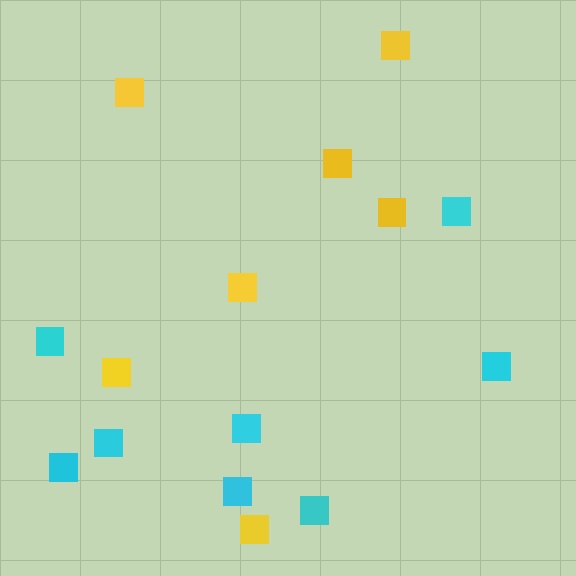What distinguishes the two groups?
There are 2 groups: one group of yellow squares (7) and one group of cyan squares (8).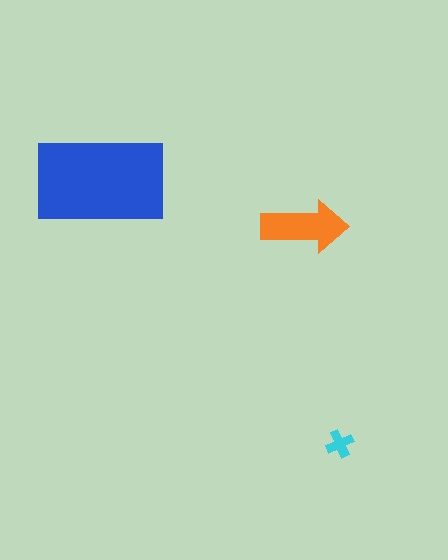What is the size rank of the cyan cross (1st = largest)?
3rd.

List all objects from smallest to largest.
The cyan cross, the orange arrow, the blue rectangle.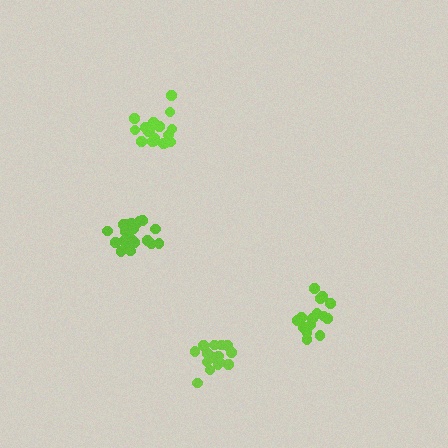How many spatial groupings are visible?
There are 4 spatial groupings.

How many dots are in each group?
Group 1: 20 dots, Group 2: 19 dots, Group 3: 15 dots, Group 4: 16 dots (70 total).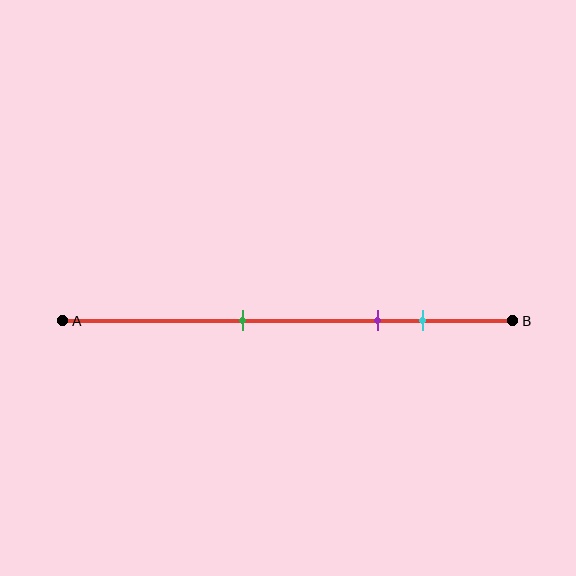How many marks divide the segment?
There are 3 marks dividing the segment.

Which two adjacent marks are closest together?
The purple and cyan marks are the closest adjacent pair.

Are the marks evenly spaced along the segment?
No, the marks are not evenly spaced.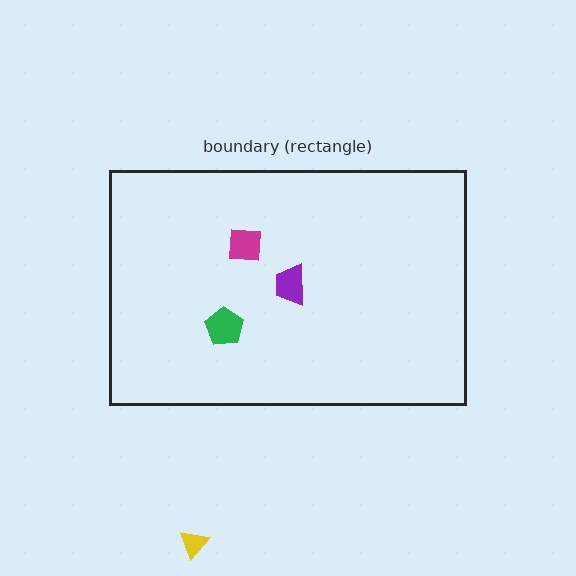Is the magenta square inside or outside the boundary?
Inside.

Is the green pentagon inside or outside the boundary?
Inside.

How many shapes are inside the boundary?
3 inside, 1 outside.